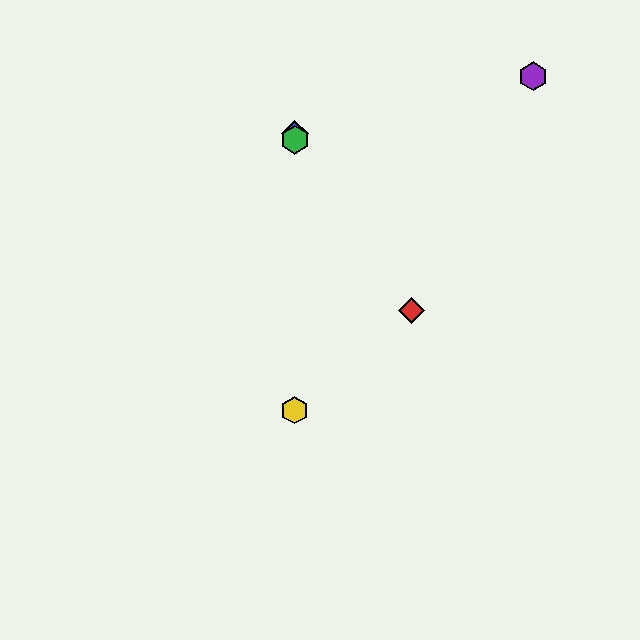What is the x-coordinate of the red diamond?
The red diamond is at x≈411.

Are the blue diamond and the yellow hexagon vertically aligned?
Yes, both are at x≈295.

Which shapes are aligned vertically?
The blue diamond, the green hexagon, the yellow hexagon are aligned vertically.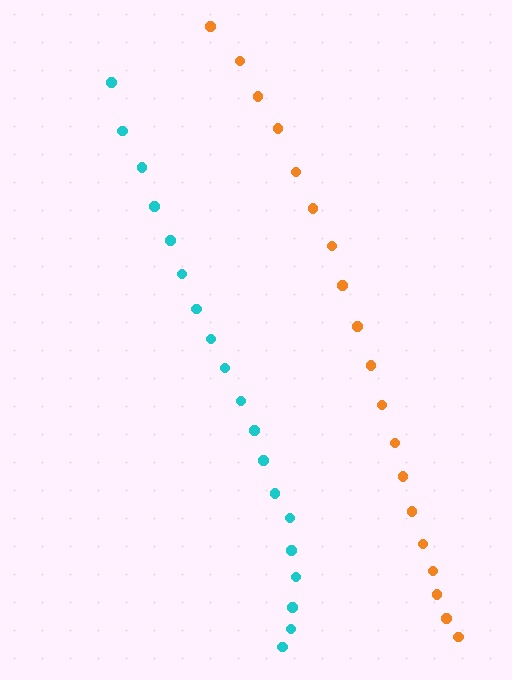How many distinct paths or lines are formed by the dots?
There are 2 distinct paths.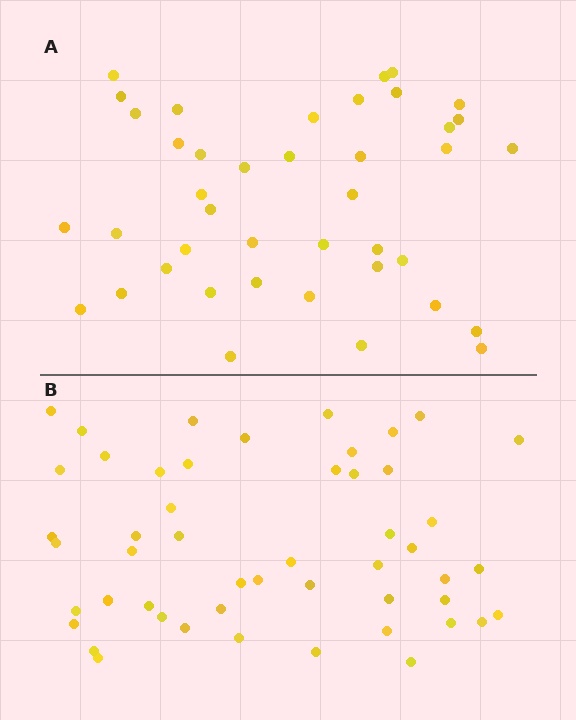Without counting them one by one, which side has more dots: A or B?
Region B (the bottom region) has more dots.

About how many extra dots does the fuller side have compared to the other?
Region B has roughly 8 or so more dots than region A.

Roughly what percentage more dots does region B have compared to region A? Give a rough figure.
About 20% more.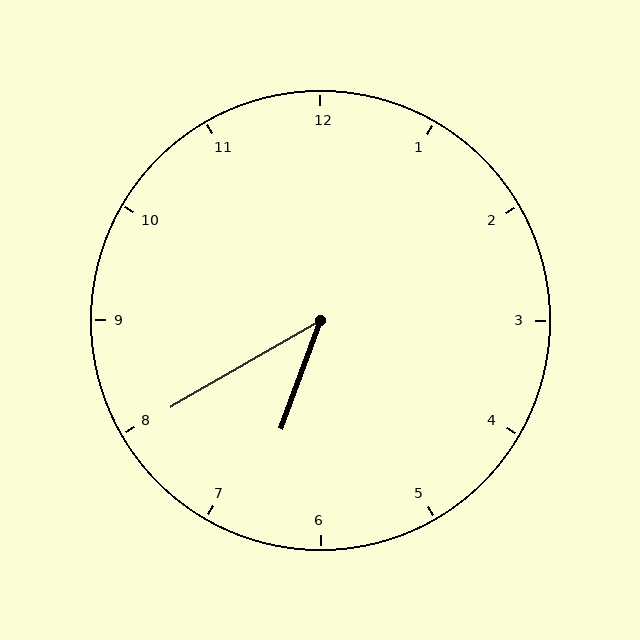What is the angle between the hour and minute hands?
Approximately 40 degrees.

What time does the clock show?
6:40.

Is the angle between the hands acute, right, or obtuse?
It is acute.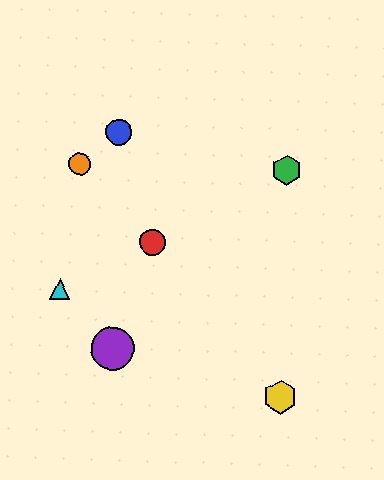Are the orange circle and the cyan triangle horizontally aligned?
No, the orange circle is at y≈164 and the cyan triangle is at y≈289.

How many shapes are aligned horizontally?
2 shapes (the green hexagon, the orange circle) are aligned horizontally.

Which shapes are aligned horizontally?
The green hexagon, the orange circle are aligned horizontally.